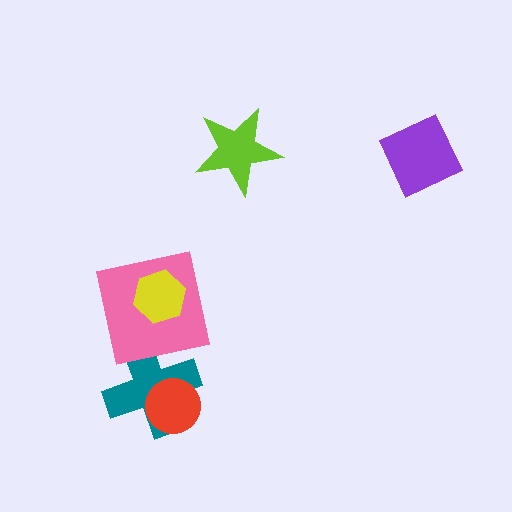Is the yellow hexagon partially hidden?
No, no other shape covers it.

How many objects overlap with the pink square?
2 objects overlap with the pink square.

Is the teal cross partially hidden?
Yes, it is partially covered by another shape.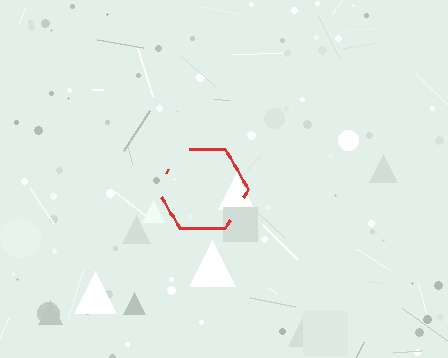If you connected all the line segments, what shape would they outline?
They would outline a hexagon.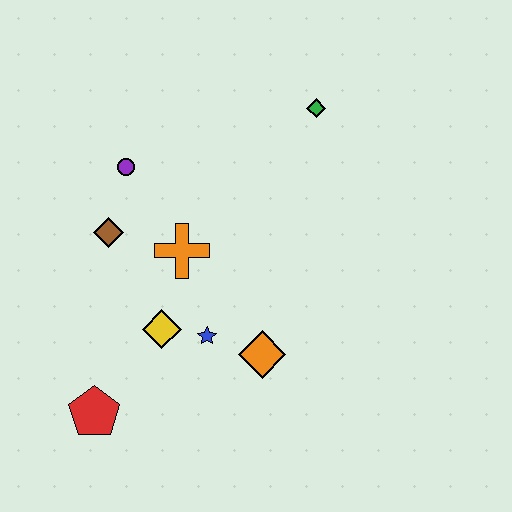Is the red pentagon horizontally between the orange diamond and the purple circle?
No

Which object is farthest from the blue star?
The green diamond is farthest from the blue star.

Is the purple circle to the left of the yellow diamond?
Yes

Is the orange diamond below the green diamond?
Yes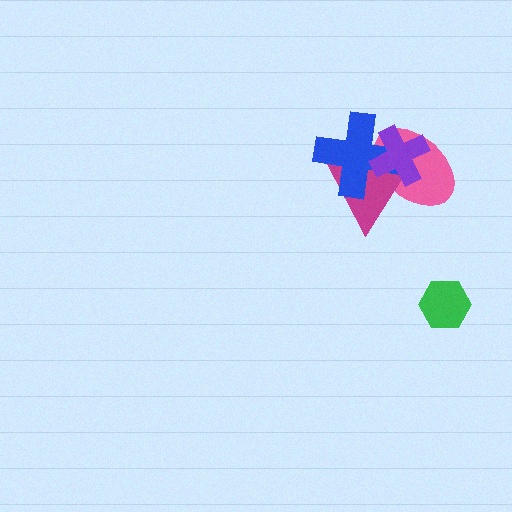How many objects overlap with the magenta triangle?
3 objects overlap with the magenta triangle.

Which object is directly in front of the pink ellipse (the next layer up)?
The magenta triangle is directly in front of the pink ellipse.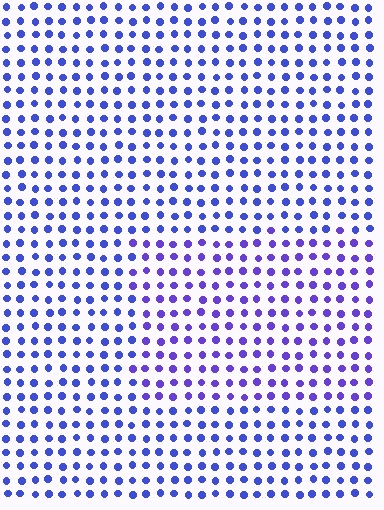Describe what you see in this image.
The image is filled with small blue elements in a uniform arrangement. A rectangle-shaped region is visible where the elements are tinted to a slightly different hue, forming a subtle color boundary.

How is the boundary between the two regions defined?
The boundary is defined purely by a slight shift in hue (about 23 degrees). Spacing, size, and orientation are identical on both sides.